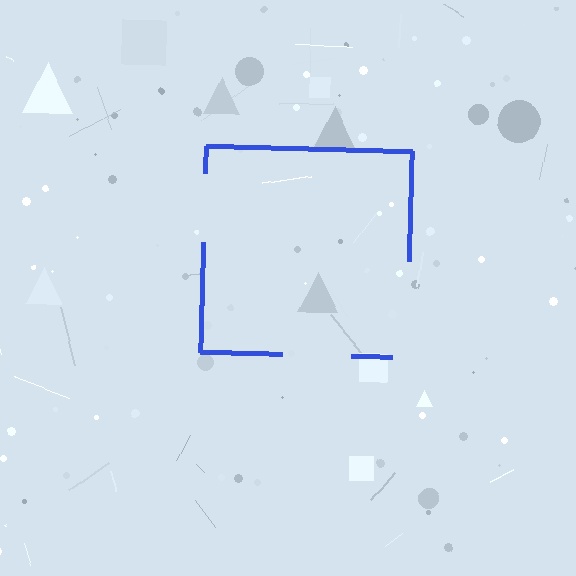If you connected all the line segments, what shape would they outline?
They would outline a square.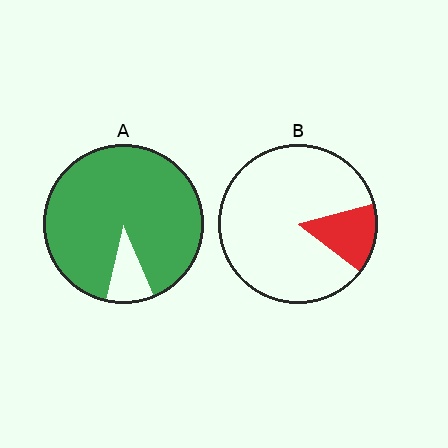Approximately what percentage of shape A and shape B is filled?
A is approximately 90% and B is approximately 15%.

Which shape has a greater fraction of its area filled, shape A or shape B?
Shape A.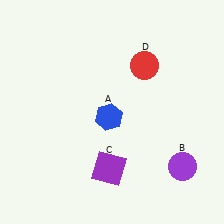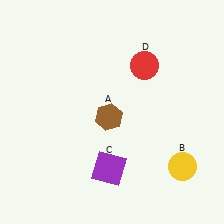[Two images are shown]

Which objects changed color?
A changed from blue to brown. B changed from purple to yellow.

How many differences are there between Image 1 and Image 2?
There are 2 differences between the two images.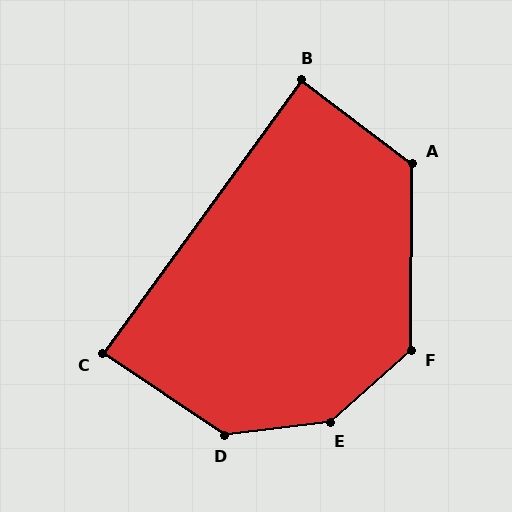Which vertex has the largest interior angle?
E, at approximately 145 degrees.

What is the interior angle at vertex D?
Approximately 139 degrees (obtuse).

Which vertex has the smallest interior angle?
C, at approximately 88 degrees.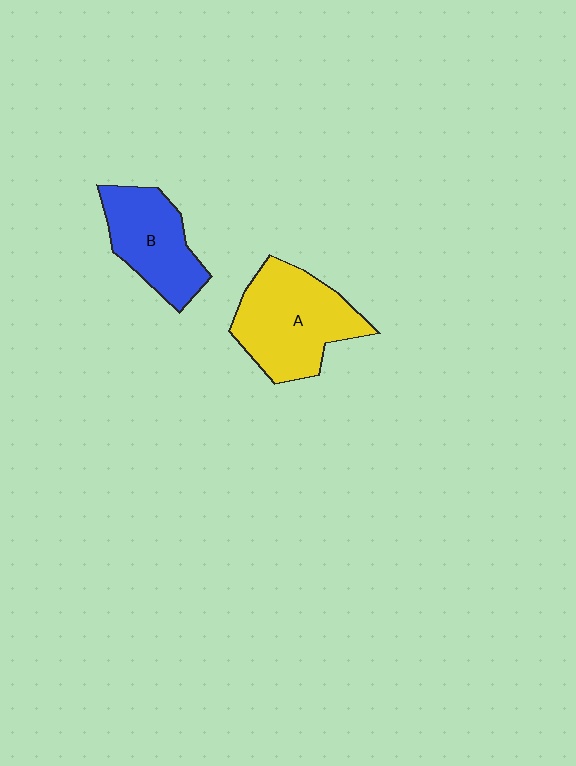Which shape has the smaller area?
Shape B (blue).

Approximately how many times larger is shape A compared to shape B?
Approximately 1.3 times.